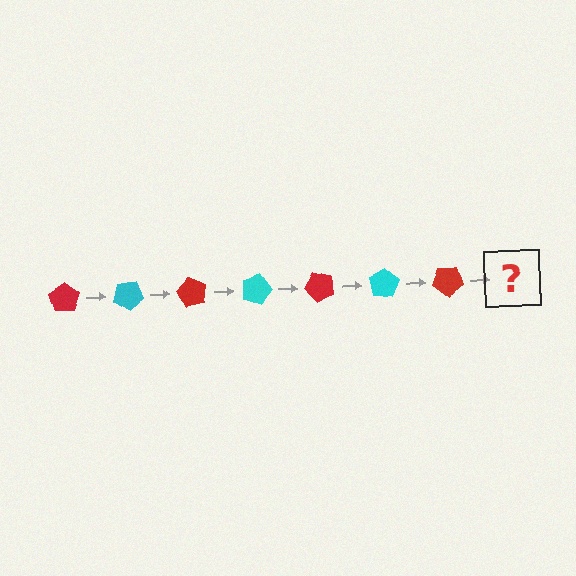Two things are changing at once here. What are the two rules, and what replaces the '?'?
The two rules are that it rotates 30 degrees each step and the color cycles through red and cyan. The '?' should be a cyan pentagon, rotated 210 degrees from the start.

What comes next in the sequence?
The next element should be a cyan pentagon, rotated 210 degrees from the start.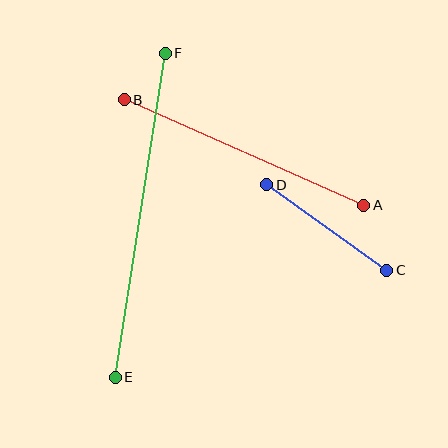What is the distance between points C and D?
The distance is approximately 147 pixels.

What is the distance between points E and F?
The distance is approximately 328 pixels.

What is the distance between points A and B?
The distance is approximately 262 pixels.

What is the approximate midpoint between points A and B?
The midpoint is at approximately (244, 153) pixels.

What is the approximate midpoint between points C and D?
The midpoint is at approximately (327, 228) pixels.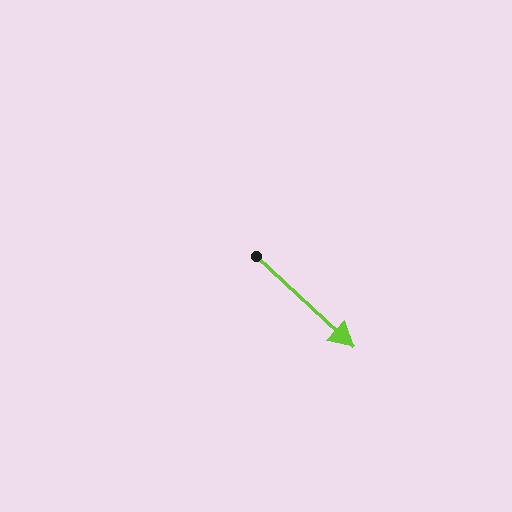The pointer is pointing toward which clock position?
Roughly 4 o'clock.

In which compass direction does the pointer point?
Southeast.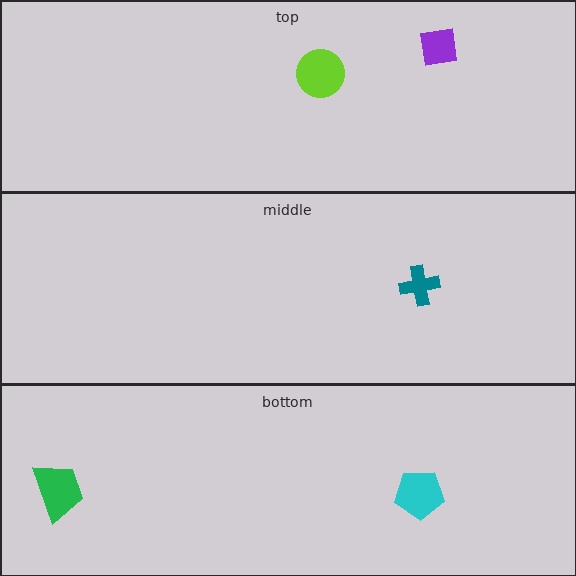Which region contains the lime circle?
The top region.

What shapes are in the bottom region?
The green trapezoid, the cyan pentagon.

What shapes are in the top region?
The purple square, the lime circle.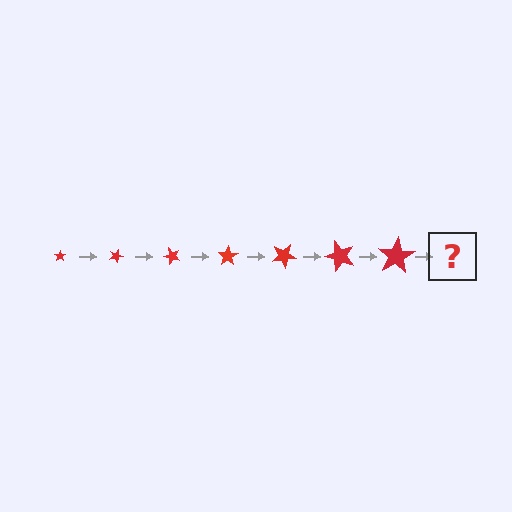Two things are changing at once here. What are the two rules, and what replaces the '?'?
The two rules are that the star grows larger each step and it rotates 25 degrees each step. The '?' should be a star, larger than the previous one and rotated 175 degrees from the start.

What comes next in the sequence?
The next element should be a star, larger than the previous one and rotated 175 degrees from the start.